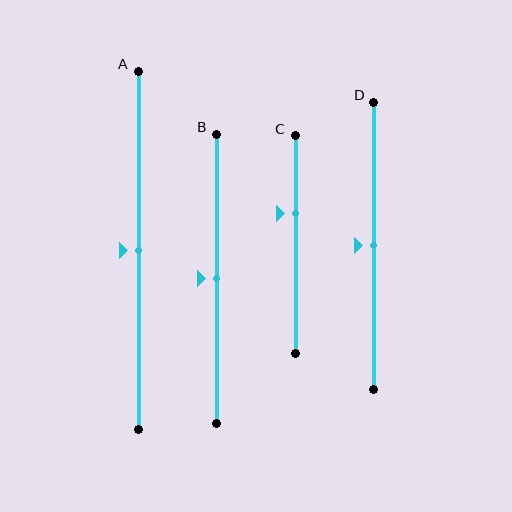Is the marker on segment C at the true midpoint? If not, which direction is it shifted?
No, the marker on segment C is shifted upward by about 14% of the segment length.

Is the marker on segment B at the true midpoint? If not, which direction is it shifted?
Yes, the marker on segment B is at the true midpoint.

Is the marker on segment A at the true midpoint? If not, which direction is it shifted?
Yes, the marker on segment A is at the true midpoint.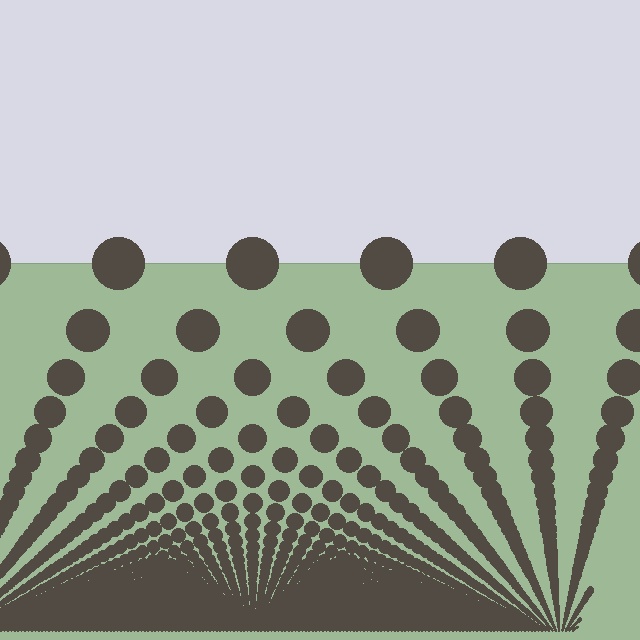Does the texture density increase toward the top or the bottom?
Density increases toward the bottom.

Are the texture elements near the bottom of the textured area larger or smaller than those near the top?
Smaller. The gradient is inverted — elements near the bottom are smaller and denser.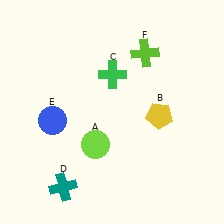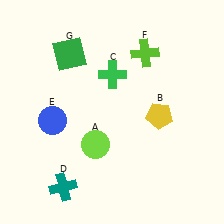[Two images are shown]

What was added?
A green square (G) was added in Image 2.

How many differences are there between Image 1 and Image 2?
There is 1 difference between the two images.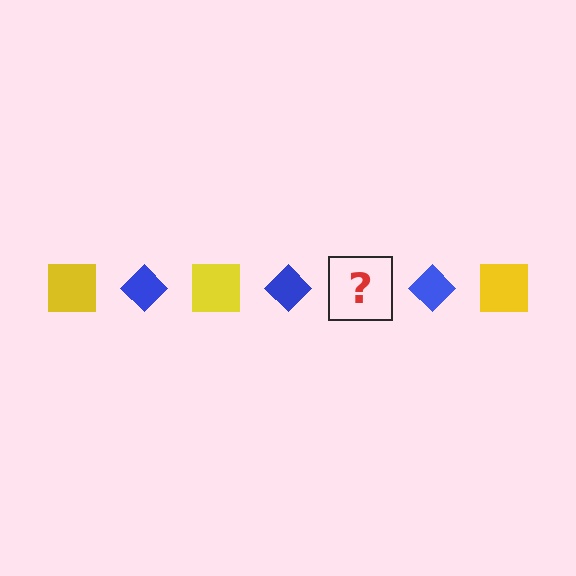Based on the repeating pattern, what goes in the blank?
The blank should be a yellow square.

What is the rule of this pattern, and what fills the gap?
The rule is that the pattern alternates between yellow square and blue diamond. The gap should be filled with a yellow square.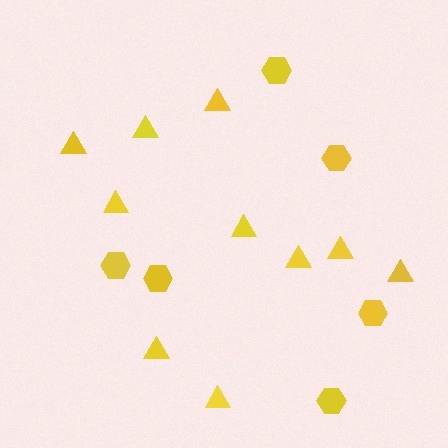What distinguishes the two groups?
There are 2 groups: one group of triangles (10) and one group of hexagons (6).